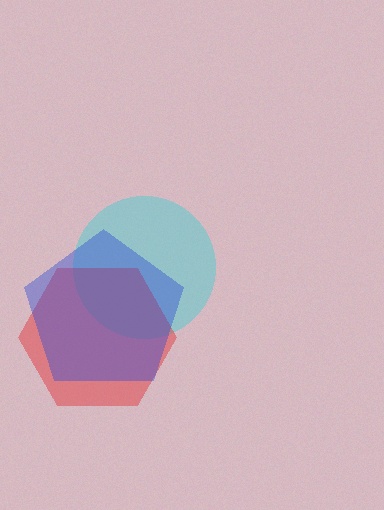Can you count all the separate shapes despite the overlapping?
Yes, there are 3 separate shapes.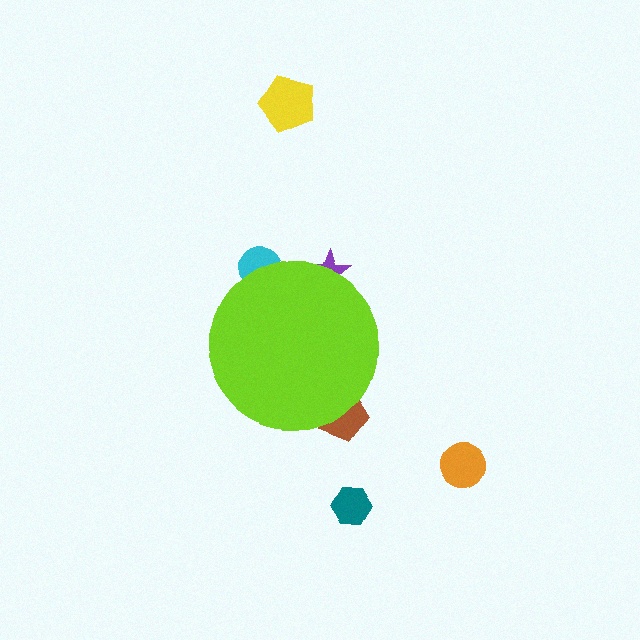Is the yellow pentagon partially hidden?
No, the yellow pentagon is fully visible.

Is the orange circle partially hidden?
No, the orange circle is fully visible.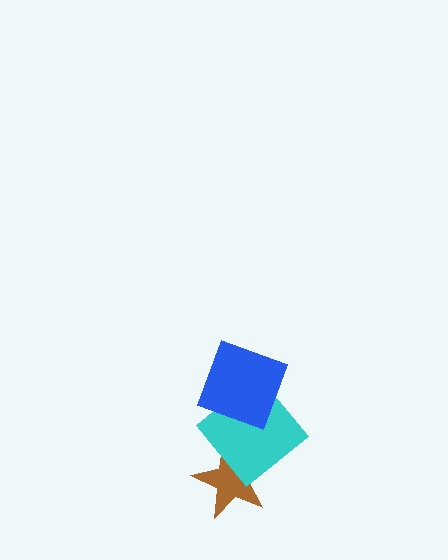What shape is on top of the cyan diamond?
The blue square is on top of the cyan diamond.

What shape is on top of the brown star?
The cyan diamond is on top of the brown star.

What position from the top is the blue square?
The blue square is 1st from the top.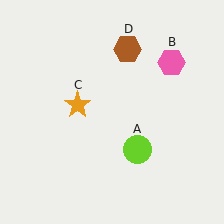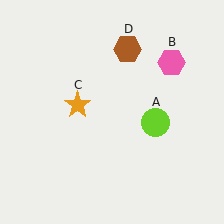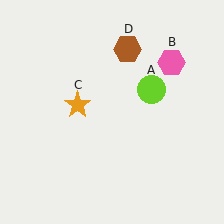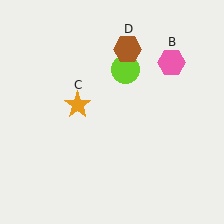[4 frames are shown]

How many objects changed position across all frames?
1 object changed position: lime circle (object A).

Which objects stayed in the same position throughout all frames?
Pink hexagon (object B) and orange star (object C) and brown hexagon (object D) remained stationary.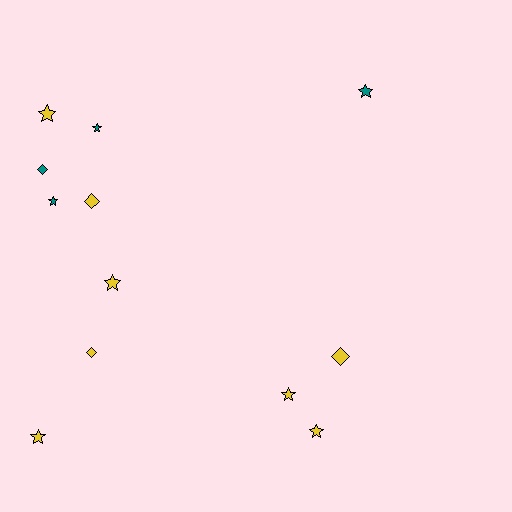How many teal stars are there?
There are 3 teal stars.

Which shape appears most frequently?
Star, with 8 objects.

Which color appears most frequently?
Yellow, with 8 objects.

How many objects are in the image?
There are 12 objects.